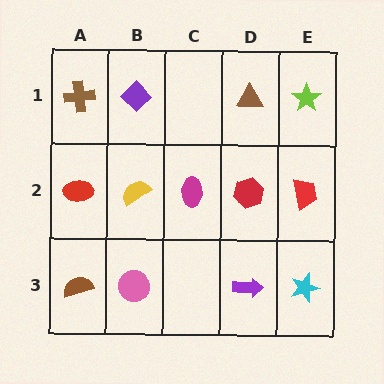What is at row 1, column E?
A lime star.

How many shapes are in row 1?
4 shapes.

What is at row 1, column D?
A brown triangle.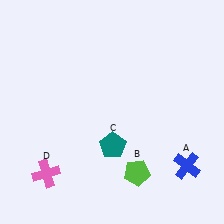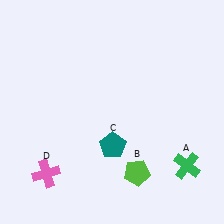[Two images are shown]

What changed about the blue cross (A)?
In Image 1, A is blue. In Image 2, it changed to green.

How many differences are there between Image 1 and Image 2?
There is 1 difference between the two images.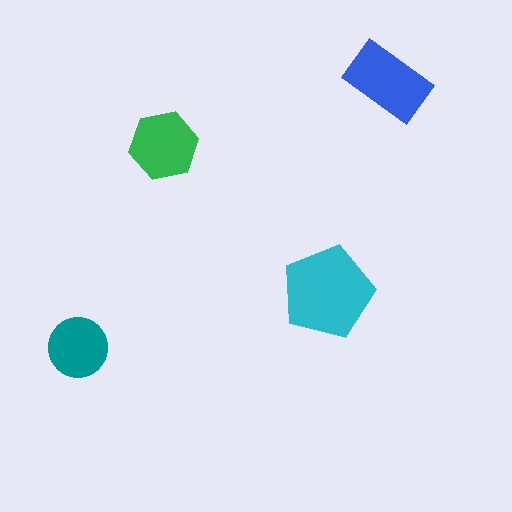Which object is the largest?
The cyan pentagon.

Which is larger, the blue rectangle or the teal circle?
The blue rectangle.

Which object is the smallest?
The teal circle.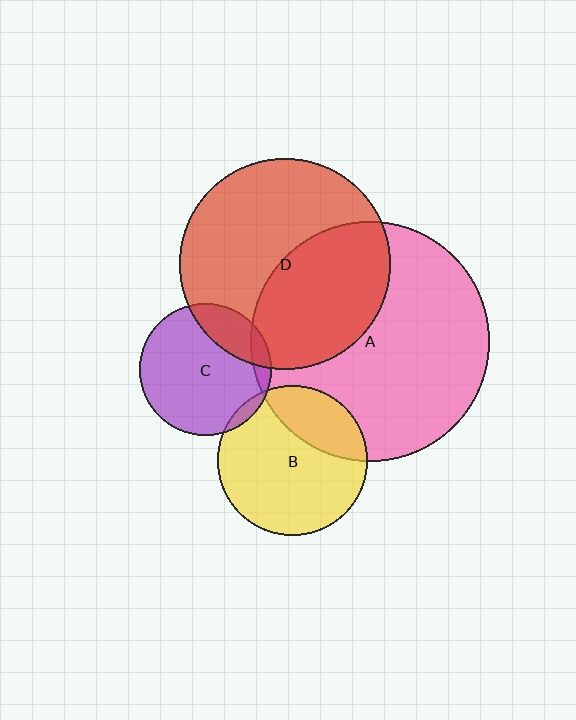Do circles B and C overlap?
Yes.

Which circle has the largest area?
Circle A (pink).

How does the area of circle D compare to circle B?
Approximately 2.0 times.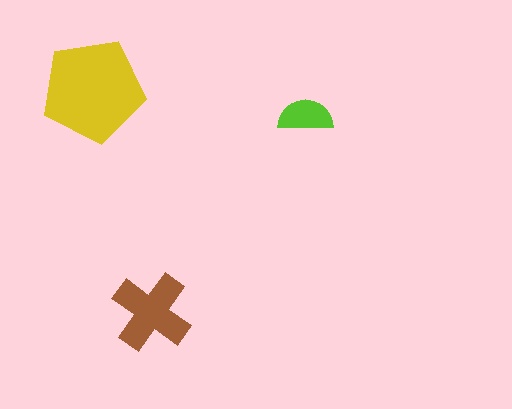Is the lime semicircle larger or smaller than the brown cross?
Smaller.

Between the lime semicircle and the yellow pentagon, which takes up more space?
The yellow pentagon.